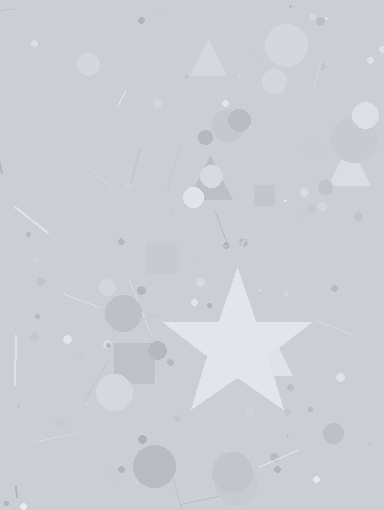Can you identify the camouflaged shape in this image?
The camouflaged shape is a star.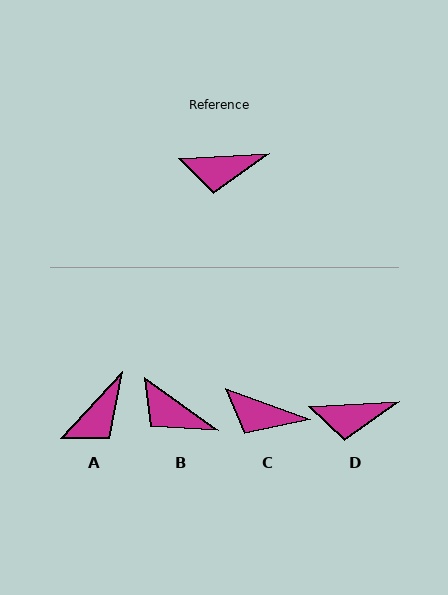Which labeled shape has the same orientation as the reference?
D.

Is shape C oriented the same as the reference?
No, it is off by about 23 degrees.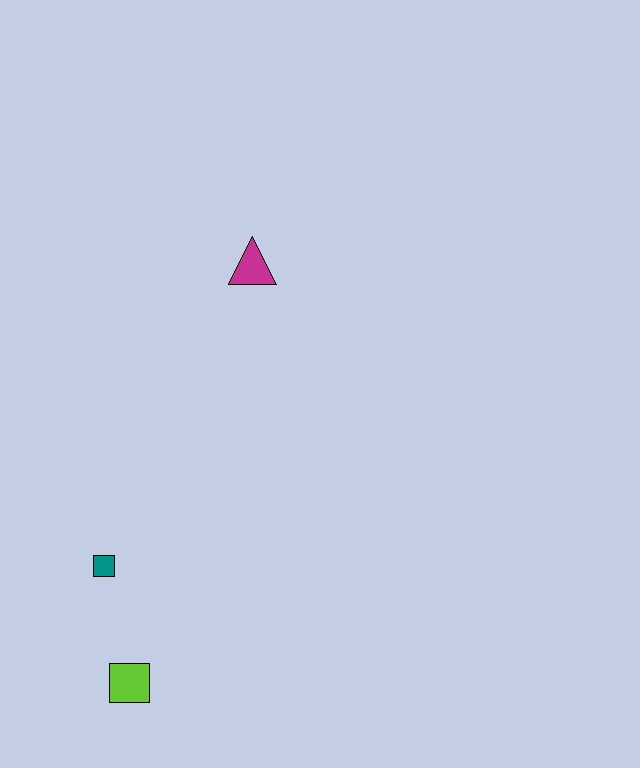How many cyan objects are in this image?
There are no cyan objects.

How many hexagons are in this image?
There are no hexagons.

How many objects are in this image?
There are 3 objects.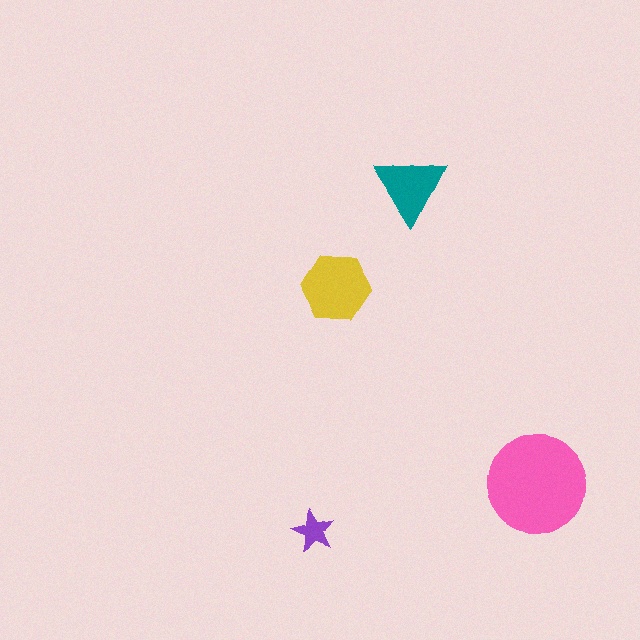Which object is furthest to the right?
The pink circle is rightmost.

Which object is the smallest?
The purple star.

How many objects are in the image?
There are 4 objects in the image.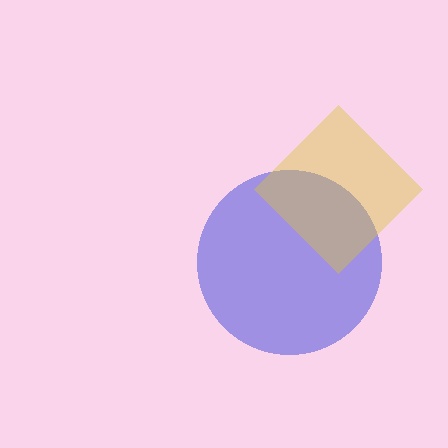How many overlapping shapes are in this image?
There are 2 overlapping shapes in the image.